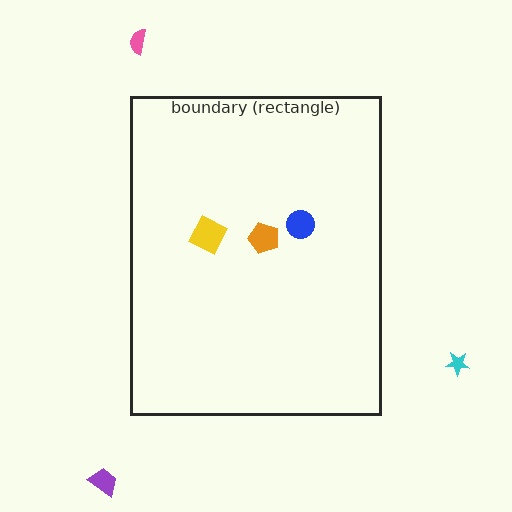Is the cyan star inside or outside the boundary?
Outside.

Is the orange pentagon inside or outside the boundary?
Inside.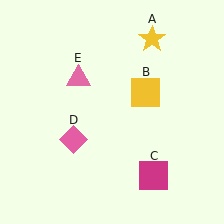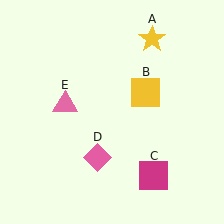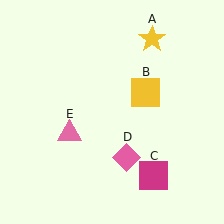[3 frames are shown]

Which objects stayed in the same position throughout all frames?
Yellow star (object A) and yellow square (object B) and magenta square (object C) remained stationary.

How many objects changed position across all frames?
2 objects changed position: pink diamond (object D), pink triangle (object E).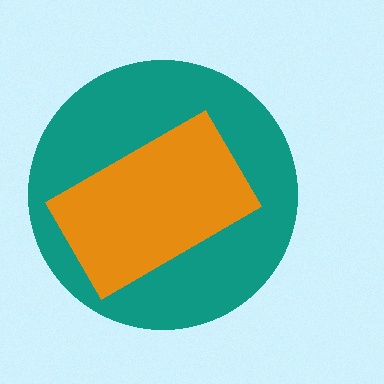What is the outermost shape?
The teal circle.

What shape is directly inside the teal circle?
The orange rectangle.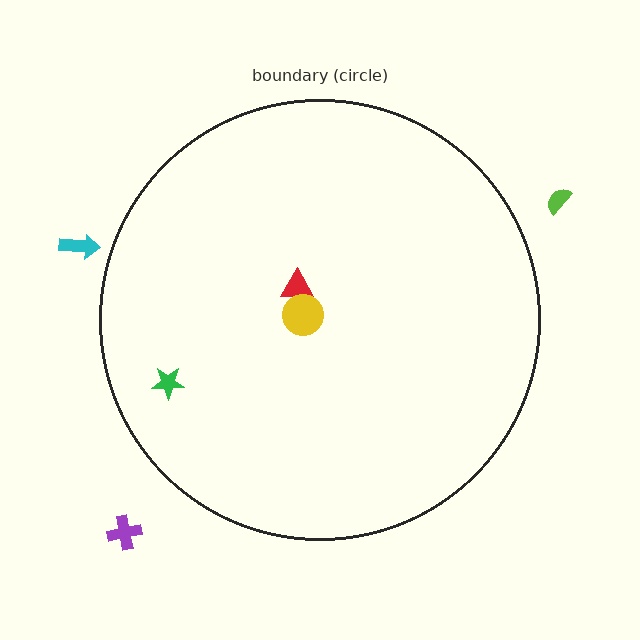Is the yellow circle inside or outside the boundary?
Inside.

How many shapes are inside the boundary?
3 inside, 3 outside.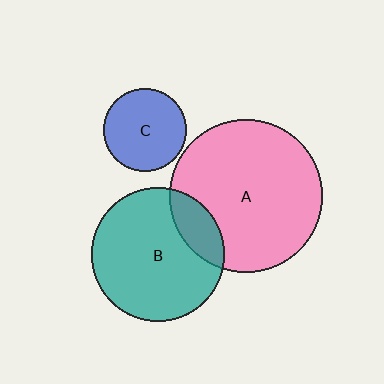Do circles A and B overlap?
Yes.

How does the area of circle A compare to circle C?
Approximately 3.3 times.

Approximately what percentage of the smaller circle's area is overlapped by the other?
Approximately 20%.